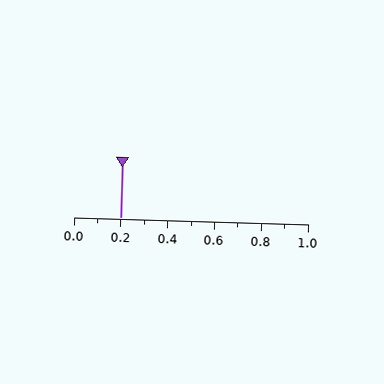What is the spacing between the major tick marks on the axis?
The major ticks are spaced 0.2 apart.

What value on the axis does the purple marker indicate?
The marker indicates approximately 0.2.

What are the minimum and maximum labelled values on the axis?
The axis runs from 0.0 to 1.0.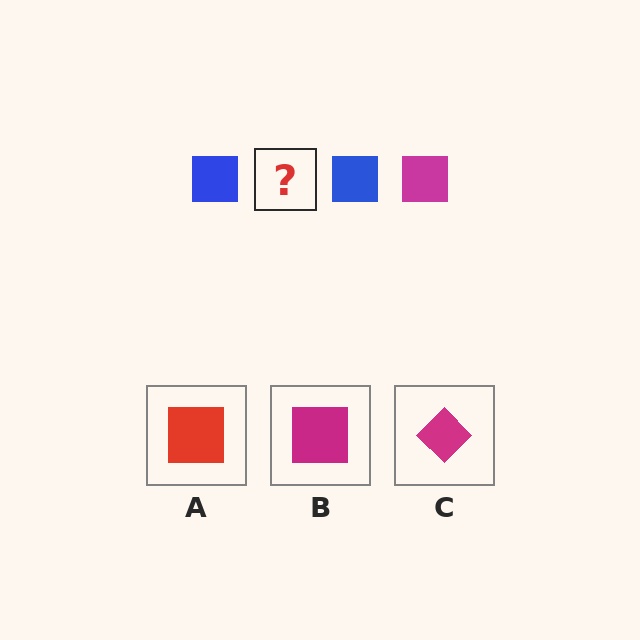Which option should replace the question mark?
Option B.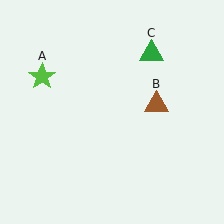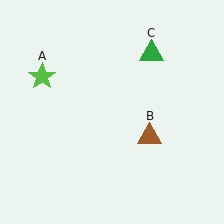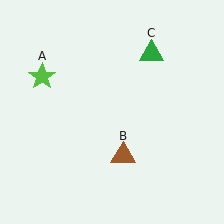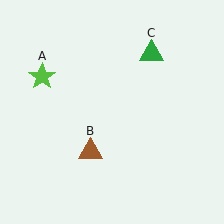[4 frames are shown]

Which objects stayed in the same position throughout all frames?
Lime star (object A) and green triangle (object C) remained stationary.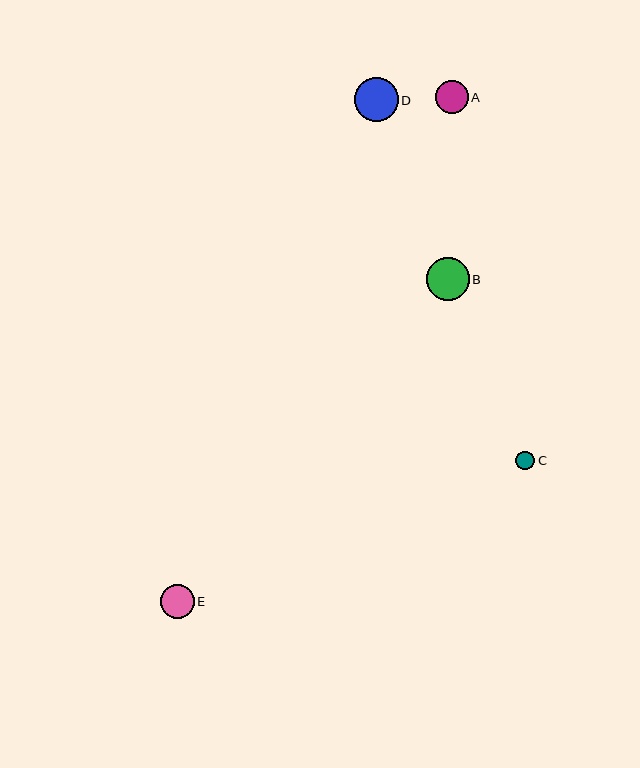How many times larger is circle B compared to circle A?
Circle B is approximately 1.3 times the size of circle A.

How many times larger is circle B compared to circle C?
Circle B is approximately 2.3 times the size of circle C.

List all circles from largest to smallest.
From largest to smallest: D, B, E, A, C.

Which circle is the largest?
Circle D is the largest with a size of approximately 44 pixels.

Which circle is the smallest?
Circle C is the smallest with a size of approximately 19 pixels.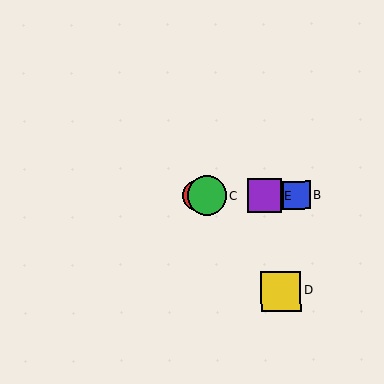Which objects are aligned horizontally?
Objects A, B, C, E are aligned horizontally.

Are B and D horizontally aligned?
No, B is at y≈195 and D is at y≈291.